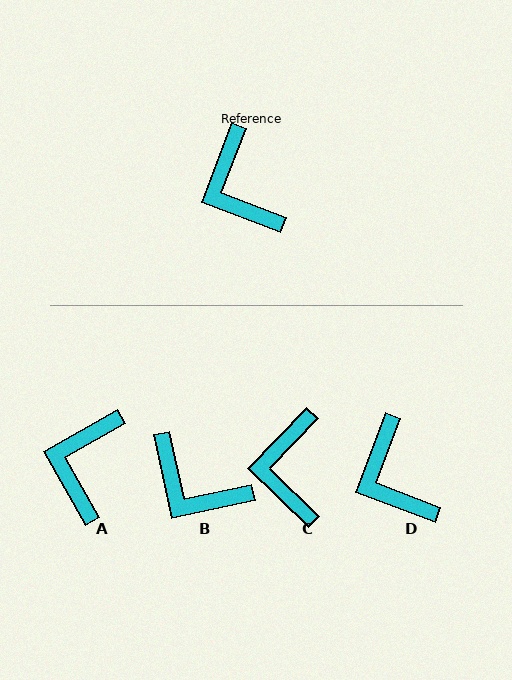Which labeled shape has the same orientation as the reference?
D.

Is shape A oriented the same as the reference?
No, it is off by about 40 degrees.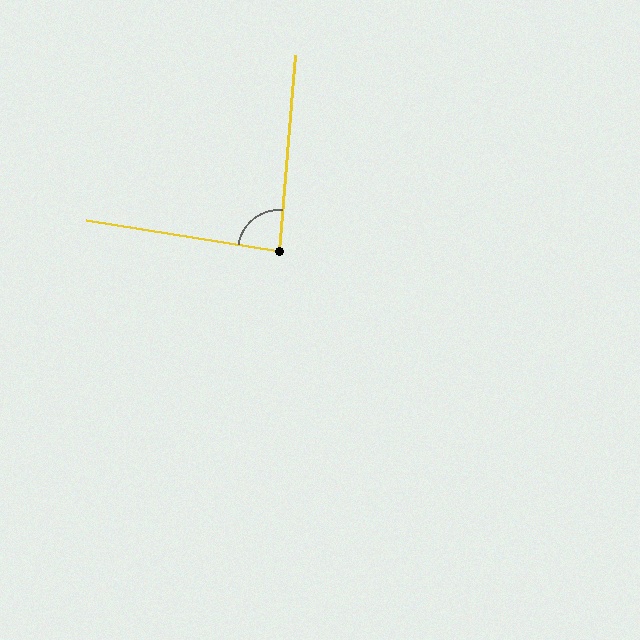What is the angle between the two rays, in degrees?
Approximately 86 degrees.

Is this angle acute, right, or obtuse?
It is approximately a right angle.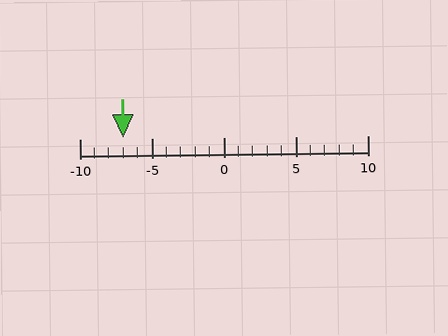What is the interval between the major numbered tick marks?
The major tick marks are spaced 5 units apart.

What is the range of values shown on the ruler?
The ruler shows values from -10 to 10.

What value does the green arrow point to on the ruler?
The green arrow points to approximately -7.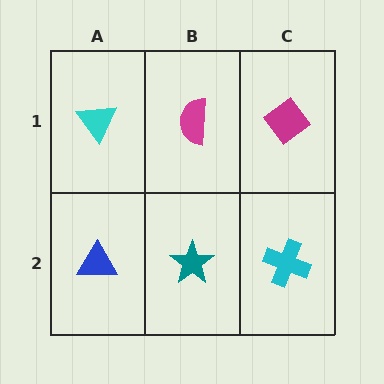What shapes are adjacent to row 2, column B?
A magenta semicircle (row 1, column B), a blue triangle (row 2, column A), a cyan cross (row 2, column C).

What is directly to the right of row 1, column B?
A magenta diamond.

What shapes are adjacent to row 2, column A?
A cyan triangle (row 1, column A), a teal star (row 2, column B).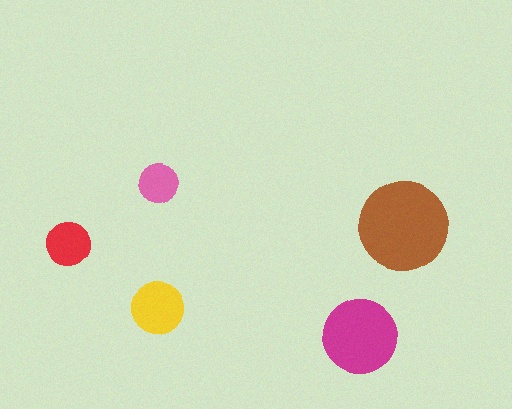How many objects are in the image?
There are 5 objects in the image.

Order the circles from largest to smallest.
the brown one, the magenta one, the yellow one, the red one, the pink one.